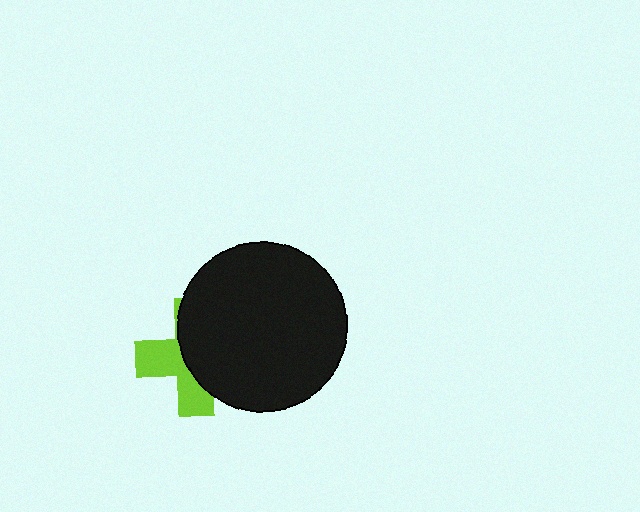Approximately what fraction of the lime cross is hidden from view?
Roughly 57% of the lime cross is hidden behind the black circle.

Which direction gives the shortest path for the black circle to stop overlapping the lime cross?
Moving right gives the shortest separation.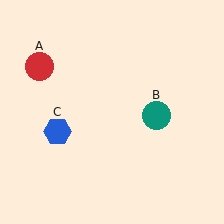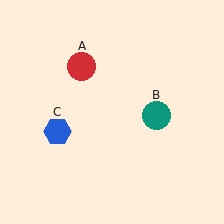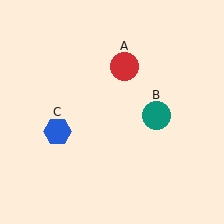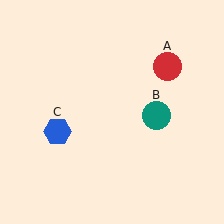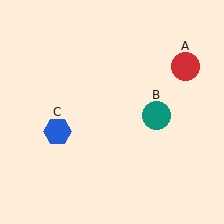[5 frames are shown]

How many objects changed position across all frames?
1 object changed position: red circle (object A).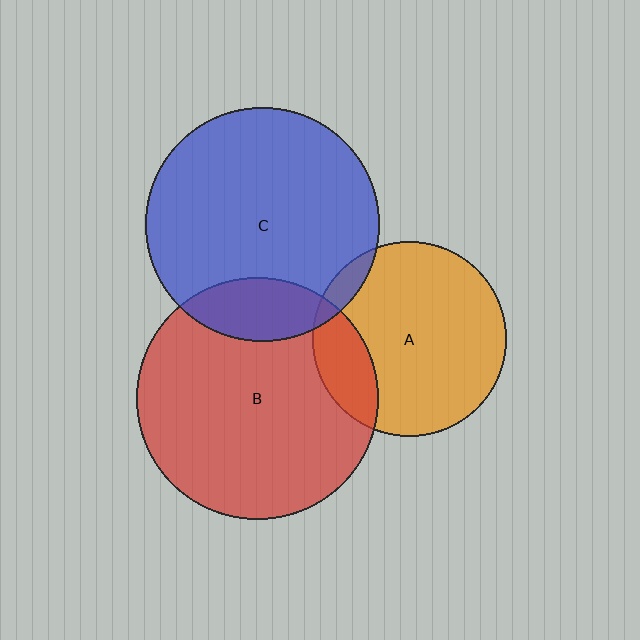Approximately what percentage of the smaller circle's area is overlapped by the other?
Approximately 5%.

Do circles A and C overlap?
Yes.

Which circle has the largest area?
Circle B (red).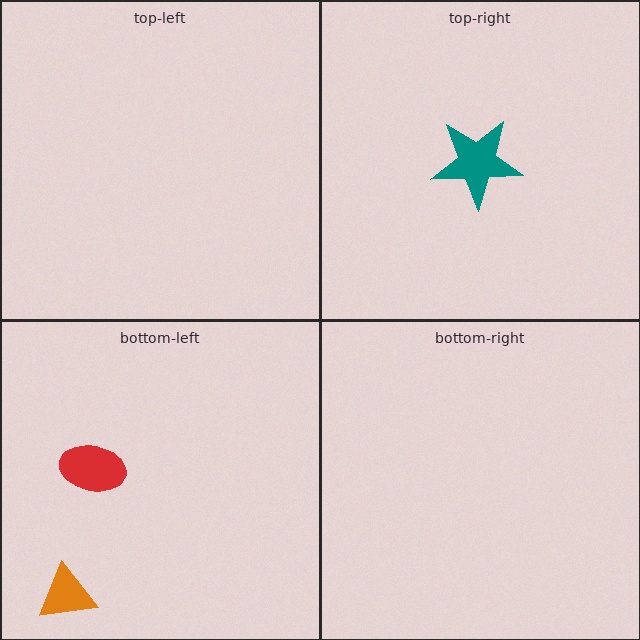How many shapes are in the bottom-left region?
2.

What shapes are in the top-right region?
The teal star.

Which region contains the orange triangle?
The bottom-left region.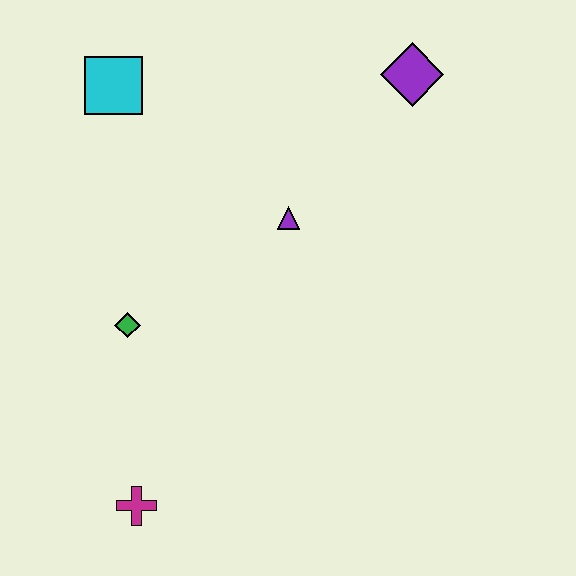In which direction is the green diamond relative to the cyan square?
The green diamond is below the cyan square.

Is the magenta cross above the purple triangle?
No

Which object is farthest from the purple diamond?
The magenta cross is farthest from the purple diamond.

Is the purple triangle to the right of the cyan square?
Yes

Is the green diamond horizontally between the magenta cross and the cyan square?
Yes